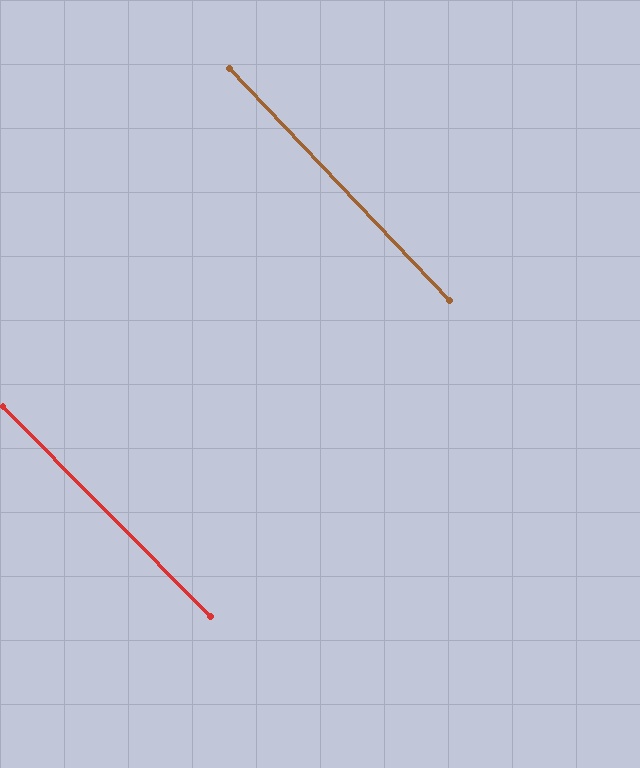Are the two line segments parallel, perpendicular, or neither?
Parallel — their directions differ by only 1.2°.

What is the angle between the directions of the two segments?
Approximately 1 degree.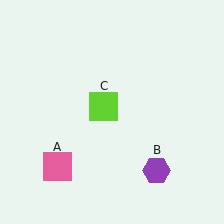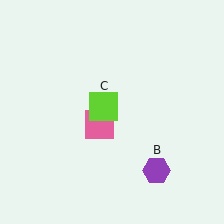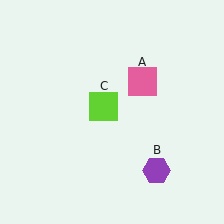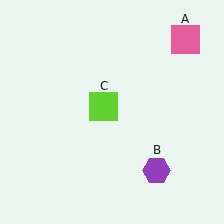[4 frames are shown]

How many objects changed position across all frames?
1 object changed position: pink square (object A).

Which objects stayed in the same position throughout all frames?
Purple hexagon (object B) and lime square (object C) remained stationary.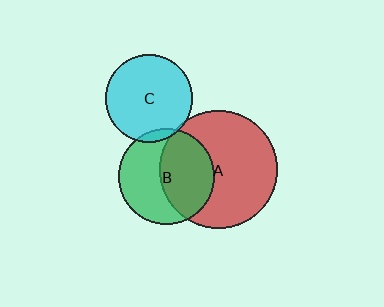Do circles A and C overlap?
Yes.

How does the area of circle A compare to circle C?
Approximately 1.8 times.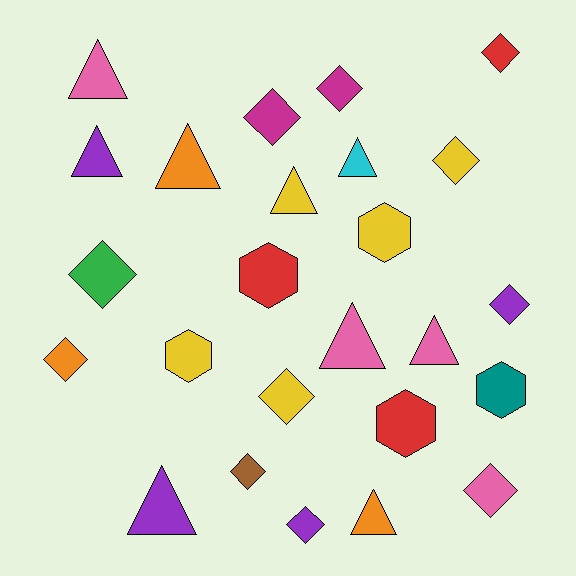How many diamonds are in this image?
There are 11 diamonds.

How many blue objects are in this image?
There are no blue objects.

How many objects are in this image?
There are 25 objects.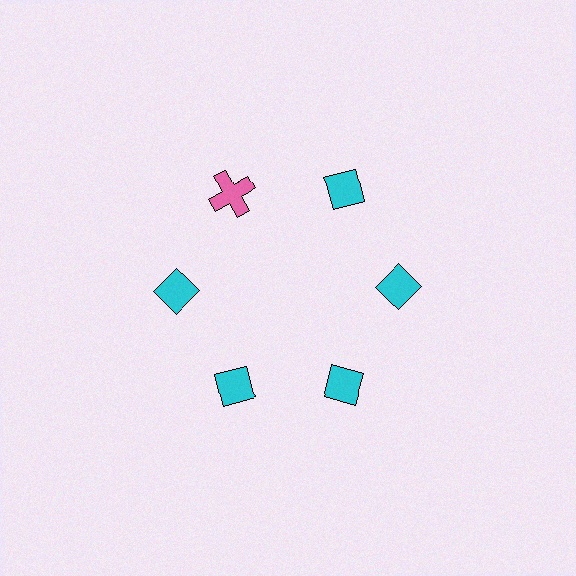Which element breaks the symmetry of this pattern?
The pink cross at roughly the 11 o'clock position breaks the symmetry. All other shapes are cyan diamonds.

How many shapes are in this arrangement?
There are 6 shapes arranged in a ring pattern.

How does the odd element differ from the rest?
It differs in both color (pink instead of cyan) and shape (cross instead of diamond).